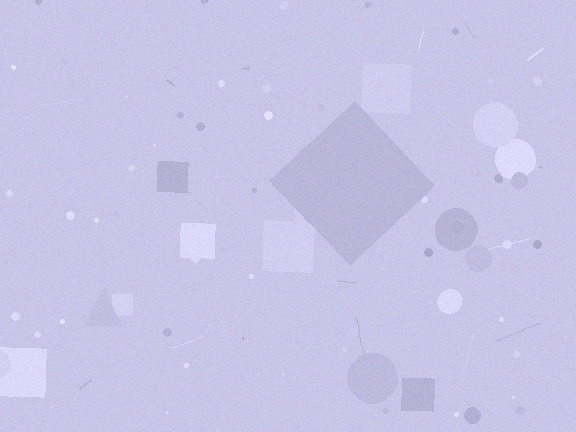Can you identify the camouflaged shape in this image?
The camouflaged shape is a diamond.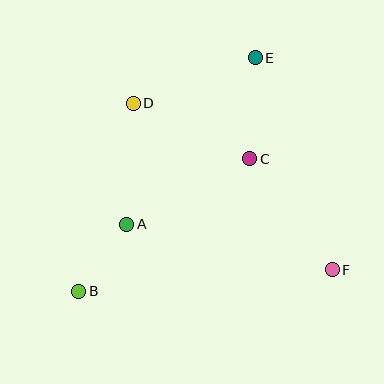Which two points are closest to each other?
Points A and B are closest to each other.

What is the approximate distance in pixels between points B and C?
The distance between B and C is approximately 217 pixels.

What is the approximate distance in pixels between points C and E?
The distance between C and E is approximately 101 pixels.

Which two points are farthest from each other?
Points B and E are farthest from each other.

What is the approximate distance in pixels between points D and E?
The distance between D and E is approximately 130 pixels.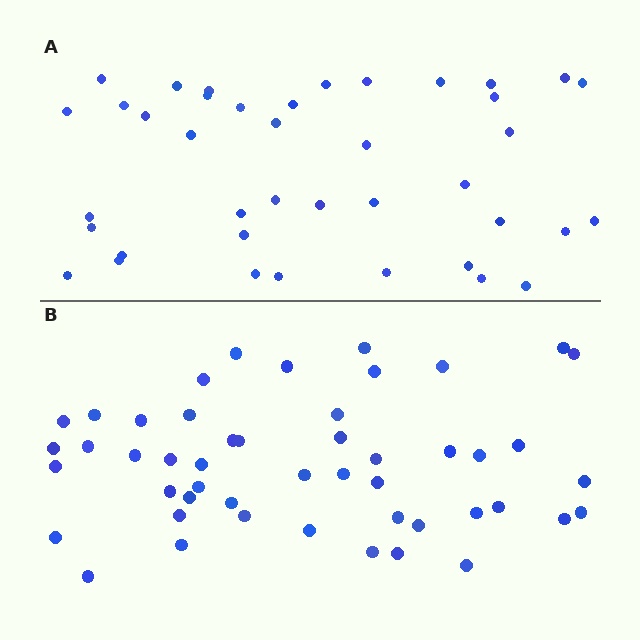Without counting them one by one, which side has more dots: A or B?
Region B (the bottom region) has more dots.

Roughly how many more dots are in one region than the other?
Region B has roughly 8 or so more dots than region A.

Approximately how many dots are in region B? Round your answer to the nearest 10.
About 50 dots. (The exact count is 49, which rounds to 50.)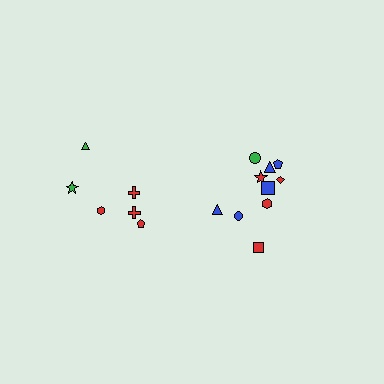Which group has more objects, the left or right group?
The right group.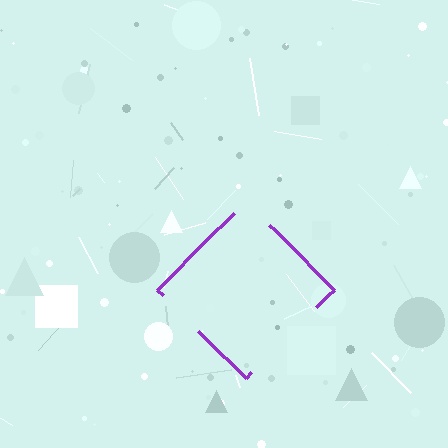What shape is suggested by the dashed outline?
The dashed outline suggests a diamond.